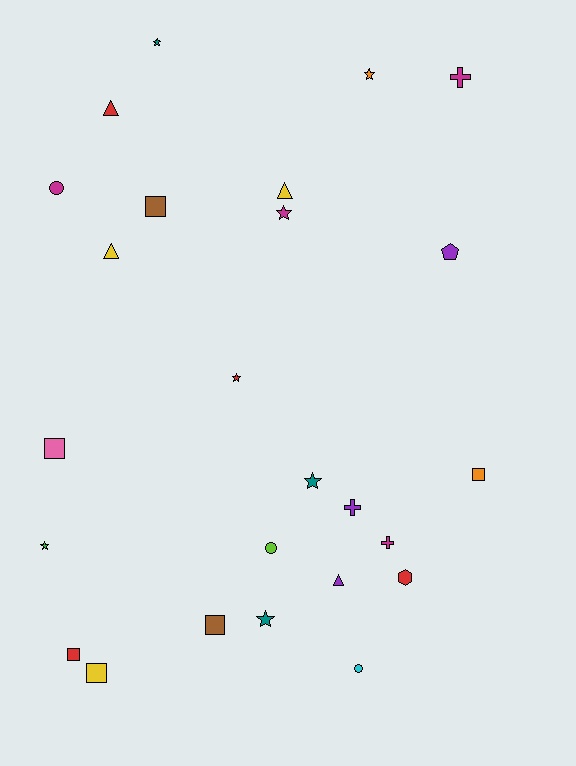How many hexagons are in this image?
There is 1 hexagon.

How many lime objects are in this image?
There is 1 lime object.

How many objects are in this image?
There are 25 objects.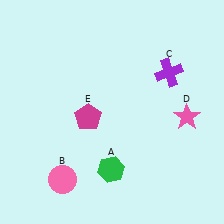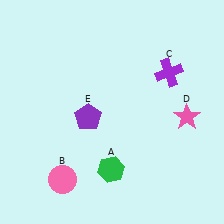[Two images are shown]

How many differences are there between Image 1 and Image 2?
There is 1 difference between the two images.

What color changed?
The pentagon (E) changed from magenta in Image 1 to purple in Image 2.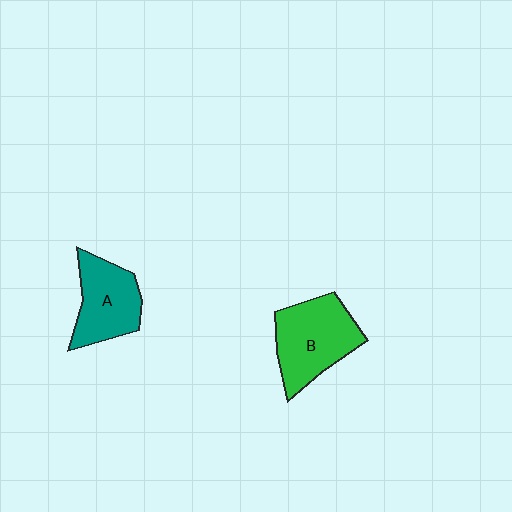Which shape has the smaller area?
Shape A (teal).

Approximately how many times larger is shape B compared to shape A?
Approximately 1.2 times.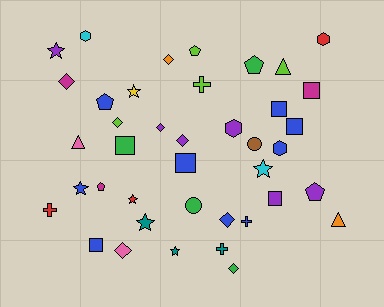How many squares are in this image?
There are 7 squares.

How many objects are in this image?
There are 40 objects.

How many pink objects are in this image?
There are 2 pink objects.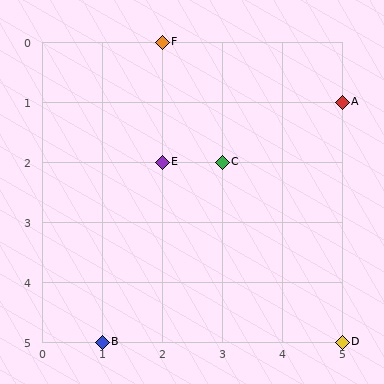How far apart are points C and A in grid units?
Points C and A are 2 columns and 1 row apart (about 2.2 grid units diagonally).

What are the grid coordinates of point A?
Point A is at grid coordinates (5, 1).